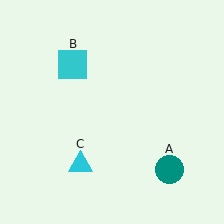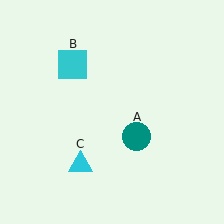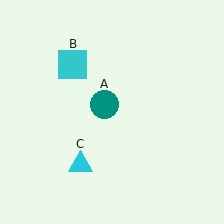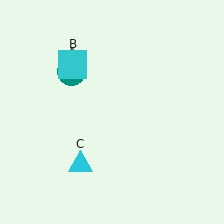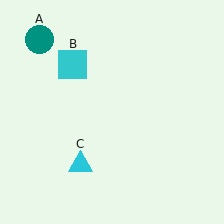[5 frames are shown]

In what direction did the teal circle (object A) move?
The teal circle (object A) moved up and to the left.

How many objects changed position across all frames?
1 object changed position: teal circle (object A).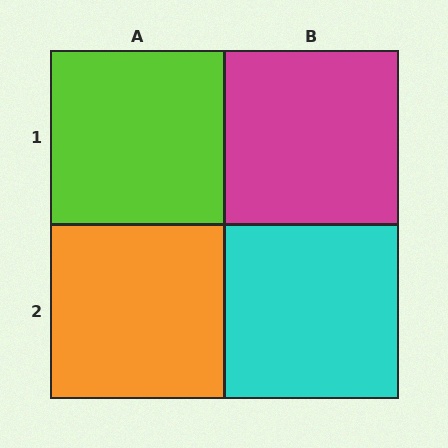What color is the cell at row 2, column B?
Cyan.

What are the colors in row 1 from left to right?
Lime, magenta.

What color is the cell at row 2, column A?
Orange.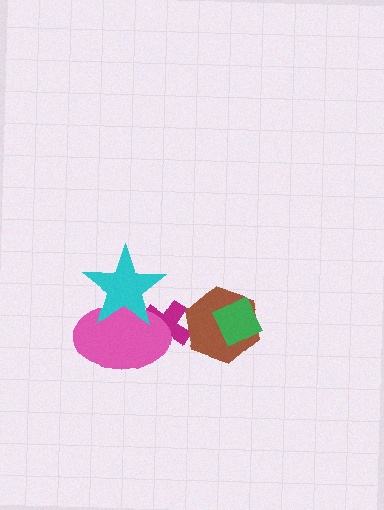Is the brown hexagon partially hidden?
Yes, it is partially covered by another shape.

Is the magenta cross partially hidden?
Yes, it is partially covered by another shape.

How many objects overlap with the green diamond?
1 object overlaps with the green diamond.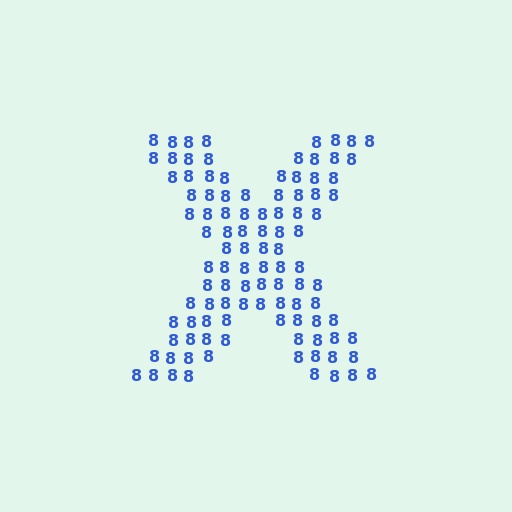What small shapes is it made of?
It is made of small digit 8's.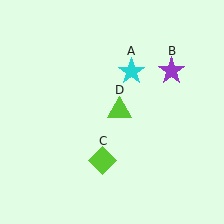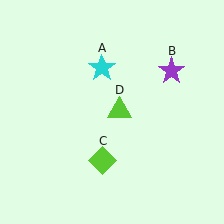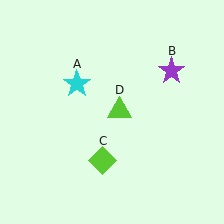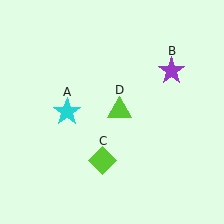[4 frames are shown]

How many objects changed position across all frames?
1 object changed position: cyan star (object A).